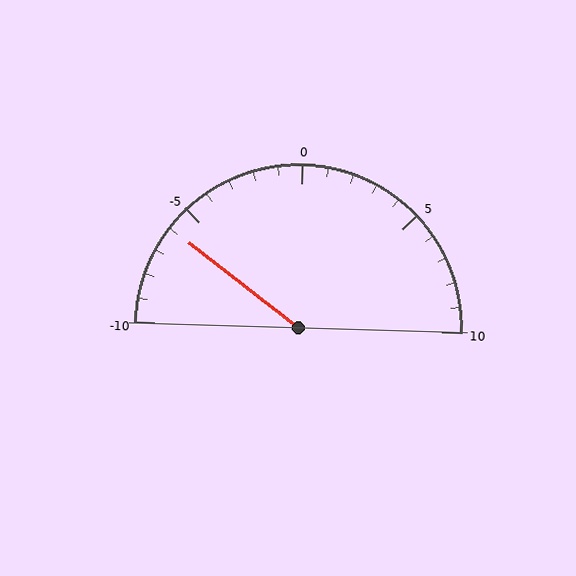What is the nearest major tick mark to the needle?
The nearest major tick mark is -5.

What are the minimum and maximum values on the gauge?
The gauge ranges from -10 to 10.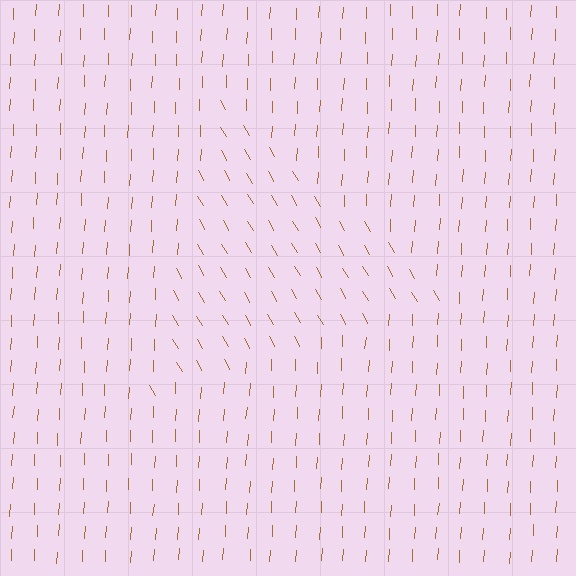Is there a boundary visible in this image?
Yes, there is a texture boundary formed by a change in line orientation.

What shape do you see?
I see a triangle.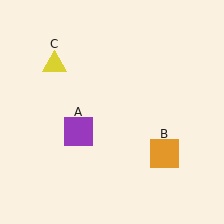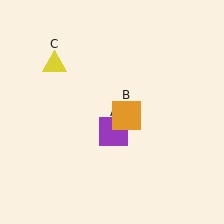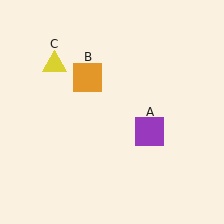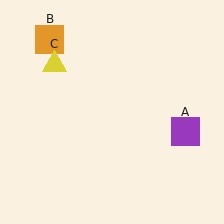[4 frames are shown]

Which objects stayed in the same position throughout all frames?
Yellow triangle (object C) remained stationary.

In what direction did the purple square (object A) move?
The purple square (object A) moved right.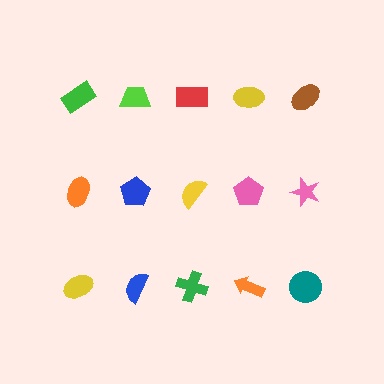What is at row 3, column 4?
An orange arrow.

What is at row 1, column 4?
A yellow ellipse.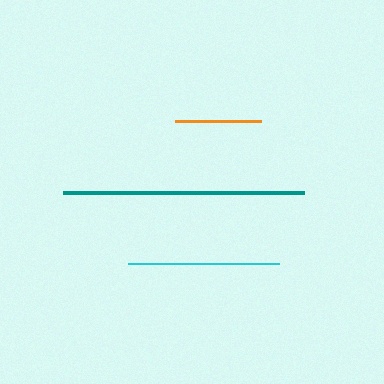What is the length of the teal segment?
The teal segment is approximately 240 pixels long.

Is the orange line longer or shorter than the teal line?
The teal line is longer than the orange line.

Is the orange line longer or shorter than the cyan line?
The cyan line is longer than the orange line.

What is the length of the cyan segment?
The cyan segment is approximately 151 pixels long.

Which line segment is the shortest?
The orange line is the shortest at approximately 87 pixels.